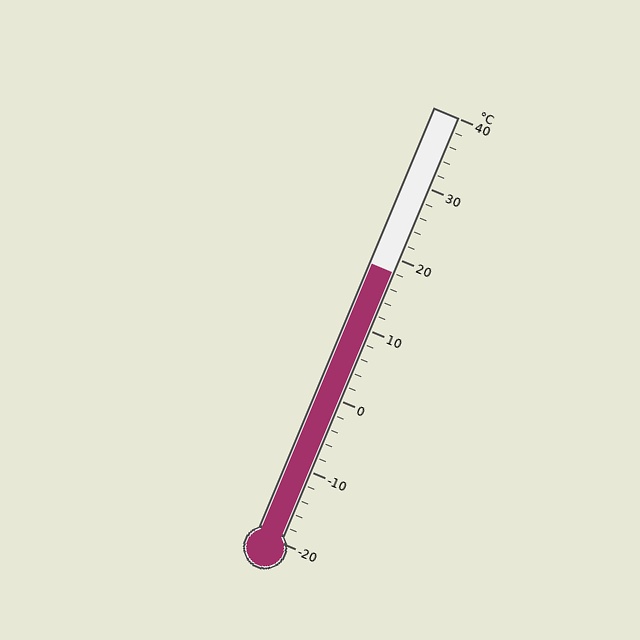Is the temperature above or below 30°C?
The temperature is below 30°C.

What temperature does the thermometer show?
The thermometer shows approximately 18°C.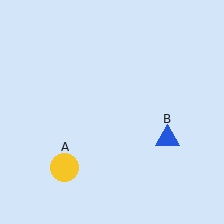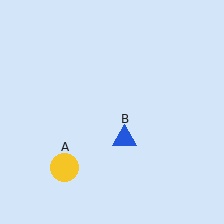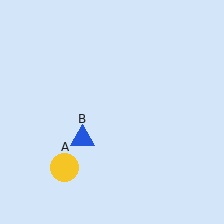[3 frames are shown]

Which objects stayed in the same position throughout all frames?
Yellow circle (object A) remained stationary.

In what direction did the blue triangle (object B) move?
The blue triangle (object B) moved left.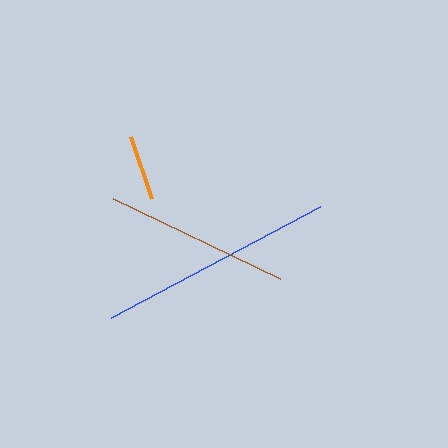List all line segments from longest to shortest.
From longest to shortest: blue, brown, orange.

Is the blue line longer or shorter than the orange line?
The blue line is longer than the orange line.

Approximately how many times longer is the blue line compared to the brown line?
The blue line is approximately 1.3 times the length of the brown line.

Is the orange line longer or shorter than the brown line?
The brown line is longer than the orange line.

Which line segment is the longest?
The blue line is the longest at approximately 237 pixels.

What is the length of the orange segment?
The orange segment is approximately 66 pixels long.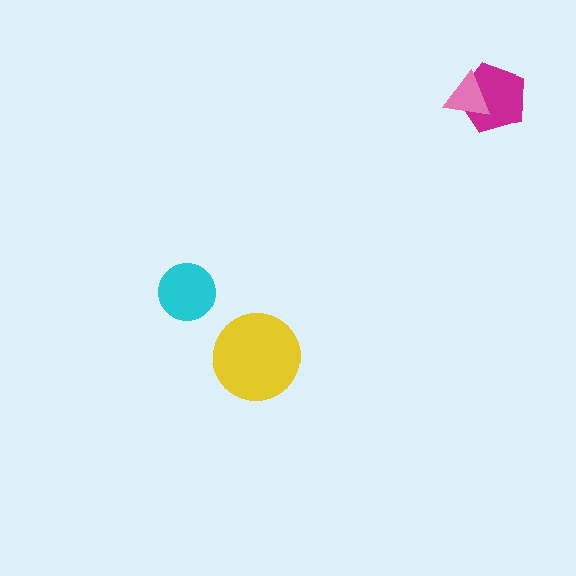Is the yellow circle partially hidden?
No, no other shape covers it.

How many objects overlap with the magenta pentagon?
1 object overlaps with the magenta pentagon.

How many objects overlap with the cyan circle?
0 objects overlap with the cyan circle.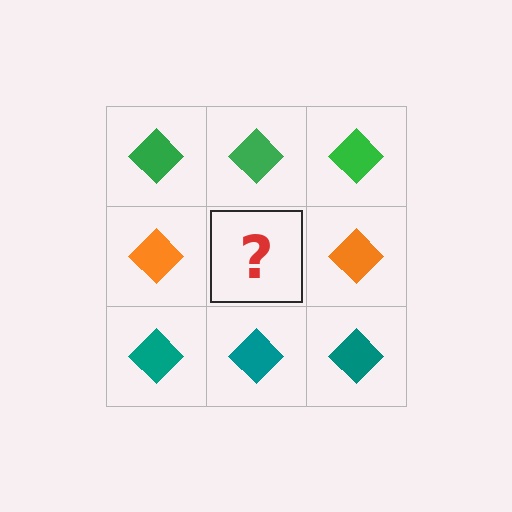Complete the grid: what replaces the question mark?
The question mark should be replaced with an orange diamond.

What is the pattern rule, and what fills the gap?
The rule is that each row has a consistent color. The gap should be filled with an orange diamond.